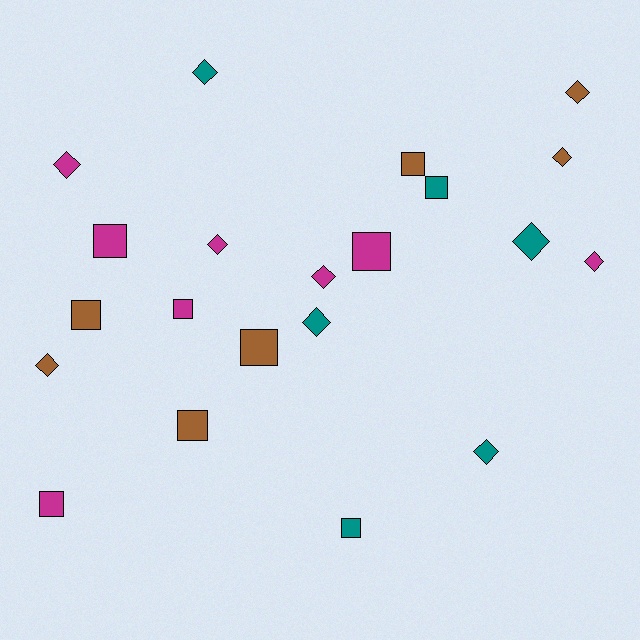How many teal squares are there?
There are 2 teal squares.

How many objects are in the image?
There are 21 objects.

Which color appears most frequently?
Magenta, with 8 objects.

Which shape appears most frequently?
Diamond, with 11 objects.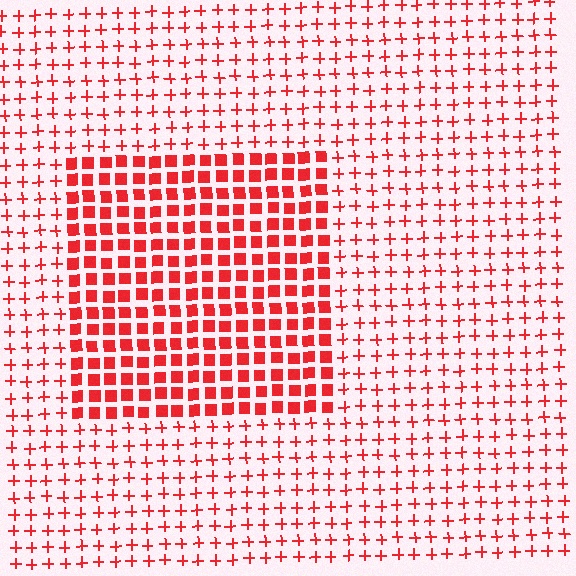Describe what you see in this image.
The image is filled with small red elements arranged in a uniform grid. A rectangle-shaped region contains squares, while the surrounding area contains plus signs. The boundary is defined purely by the change in element shape.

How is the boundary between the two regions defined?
The boundary is defined by a change in element shape: squares inside vs. plus signs outside. All elements share the same color and spacing.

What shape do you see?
I see a rectangle.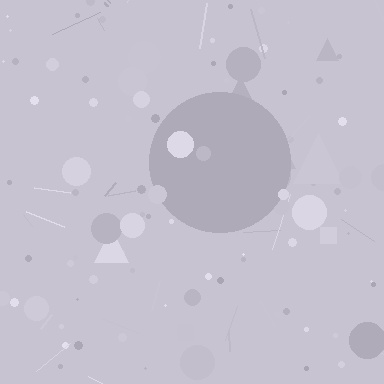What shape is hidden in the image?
A circle is hidden in the image.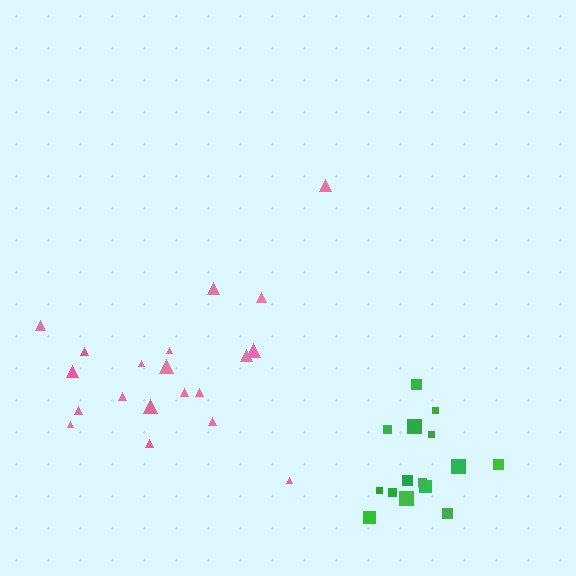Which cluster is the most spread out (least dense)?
Pink.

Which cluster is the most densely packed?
Green.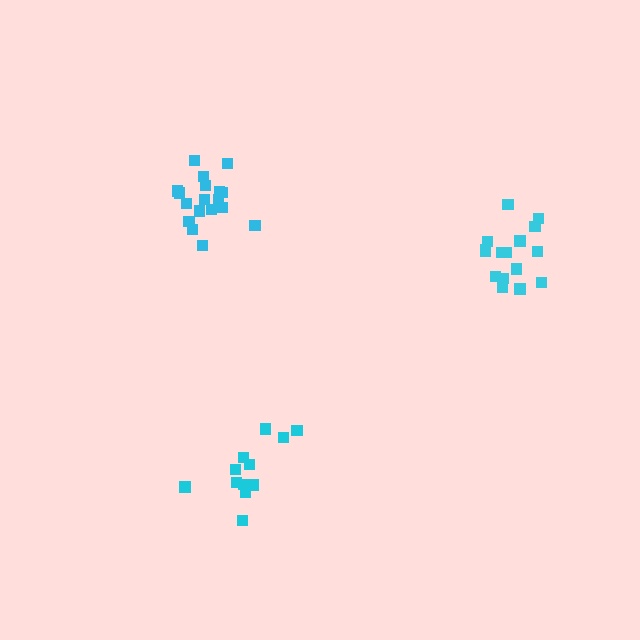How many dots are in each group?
Group 1: 18 dots, Group 2: 12 dots, Group 3: 16 dots (46 total).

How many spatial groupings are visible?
There are 3 spatial groupings.